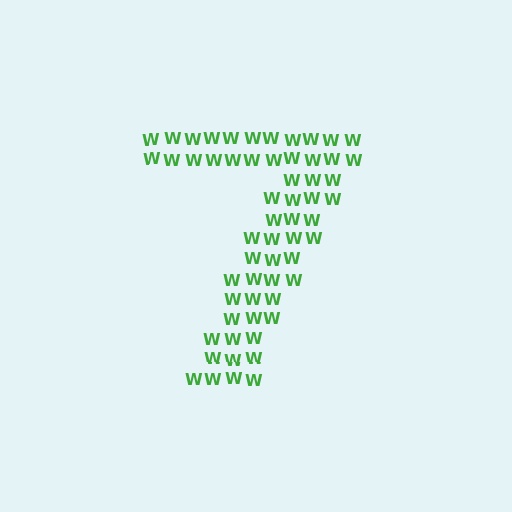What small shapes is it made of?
It is made of small letter W's.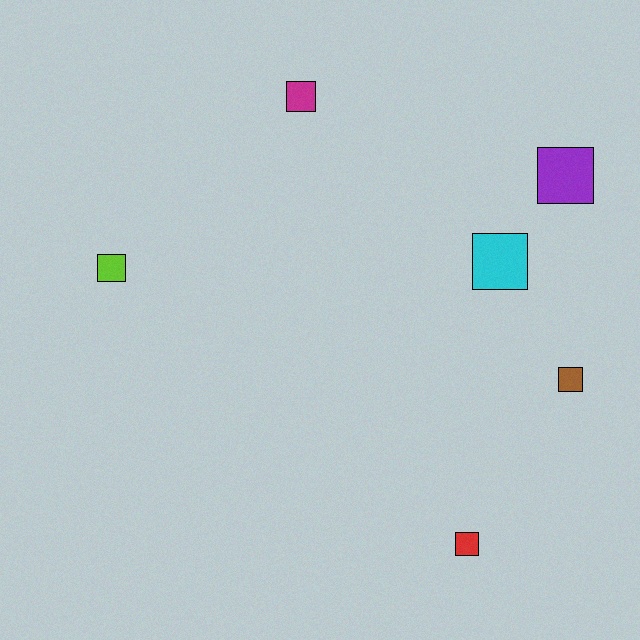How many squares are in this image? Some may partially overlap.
There are 6 squares.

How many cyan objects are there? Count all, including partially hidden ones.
There is 1 cyan object.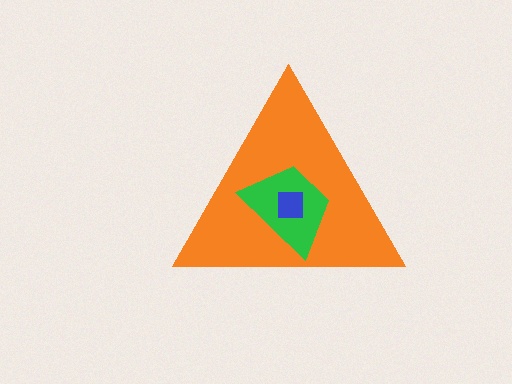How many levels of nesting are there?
3.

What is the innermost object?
The blue square.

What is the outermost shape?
The orange triangle.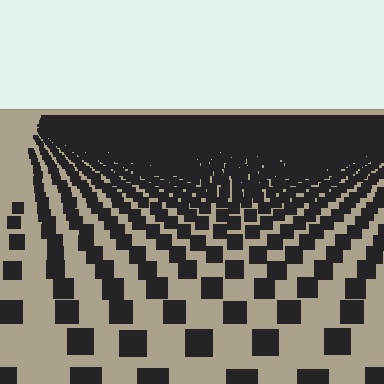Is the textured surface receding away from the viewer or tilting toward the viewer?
The surface is receding away from the viewer. Texture elements get smaller and denser toward the top.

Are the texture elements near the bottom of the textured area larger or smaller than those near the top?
Larger. Near the bottom, elements are closer to the viewer and appear at a bigger on-screen size.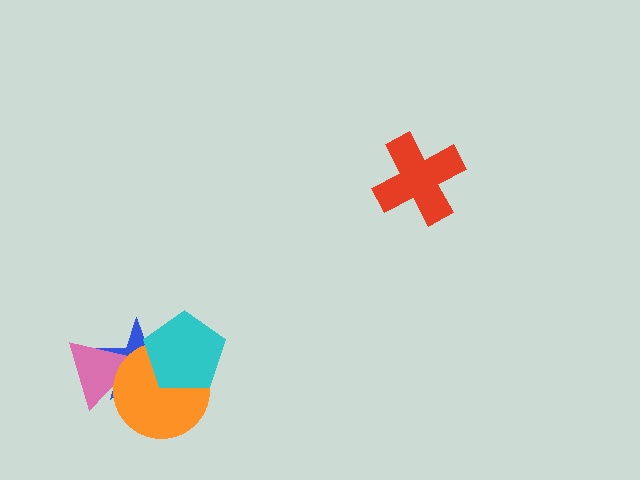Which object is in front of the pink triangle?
The orange circle is in front of the pink triangle.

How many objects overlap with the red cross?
0 objects overlap with the red cross.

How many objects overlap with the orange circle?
3 objects overlap with the orange circle.